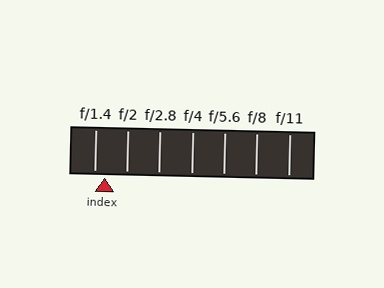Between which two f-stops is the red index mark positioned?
The index mark is between f/1.4 and f/2.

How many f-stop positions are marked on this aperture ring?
There are 7 f-stop positions marked.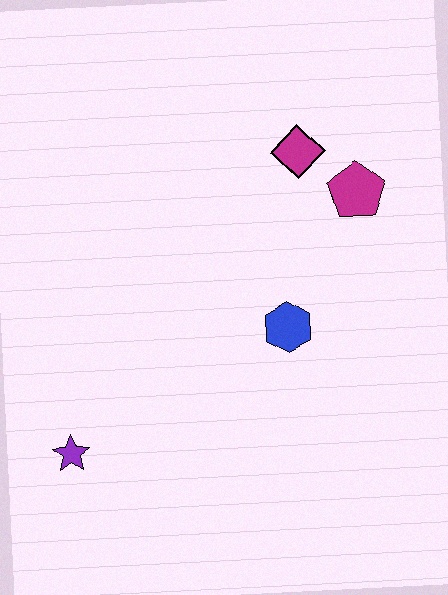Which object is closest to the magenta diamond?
The magenta pentagon is closest to the magenta diamond.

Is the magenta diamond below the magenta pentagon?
No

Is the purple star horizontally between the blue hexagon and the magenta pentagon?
No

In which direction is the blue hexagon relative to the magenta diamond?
The blue hexagon is below the magenta diamond.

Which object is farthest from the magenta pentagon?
The purple star is farthest from the magenta pentagon.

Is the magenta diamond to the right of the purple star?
Yes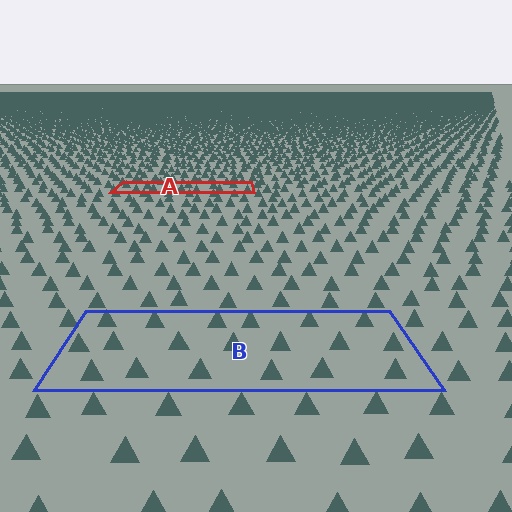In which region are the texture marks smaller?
The texture marks are smaller in region A, because it is farther away.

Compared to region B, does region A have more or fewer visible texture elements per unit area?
Region A has more texture elements per unit area — they are packed more densely because it is farther away.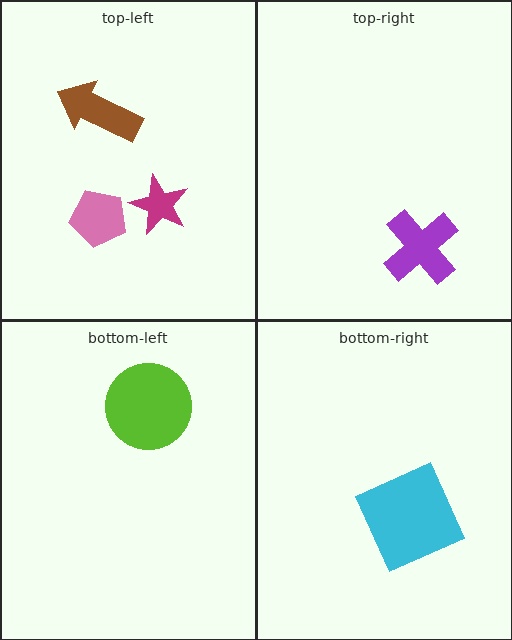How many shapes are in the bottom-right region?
1.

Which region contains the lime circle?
The bottom-left region.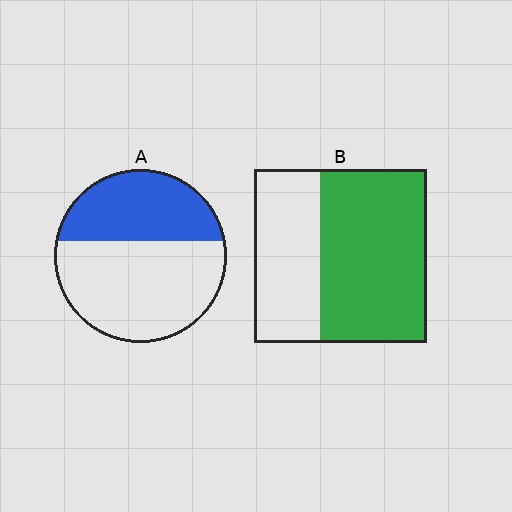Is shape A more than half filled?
No.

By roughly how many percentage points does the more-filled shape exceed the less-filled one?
By roughly 25 percentage points (B over A).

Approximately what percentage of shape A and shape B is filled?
A is approximately 40% and B is approximately 60%.